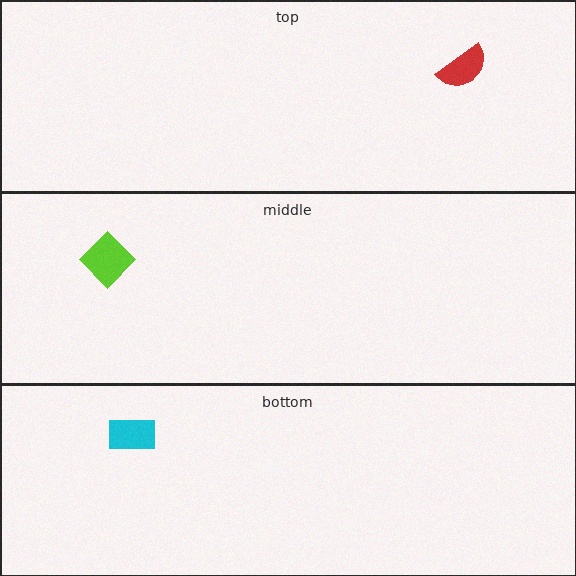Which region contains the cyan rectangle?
The bottom region.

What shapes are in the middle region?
The lime diamond.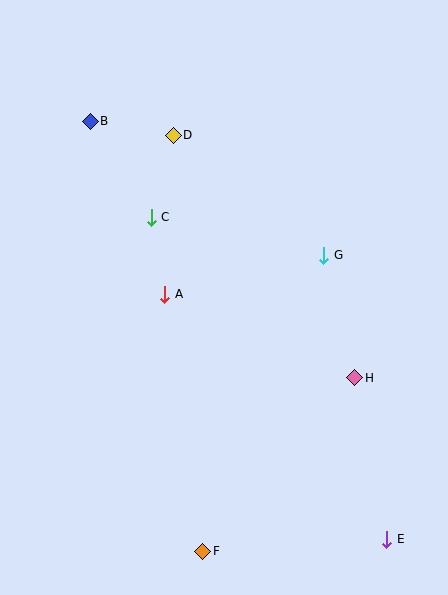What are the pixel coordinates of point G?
Point G is at (323, 255).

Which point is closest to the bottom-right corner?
Point E is closest to the bottom-right corner.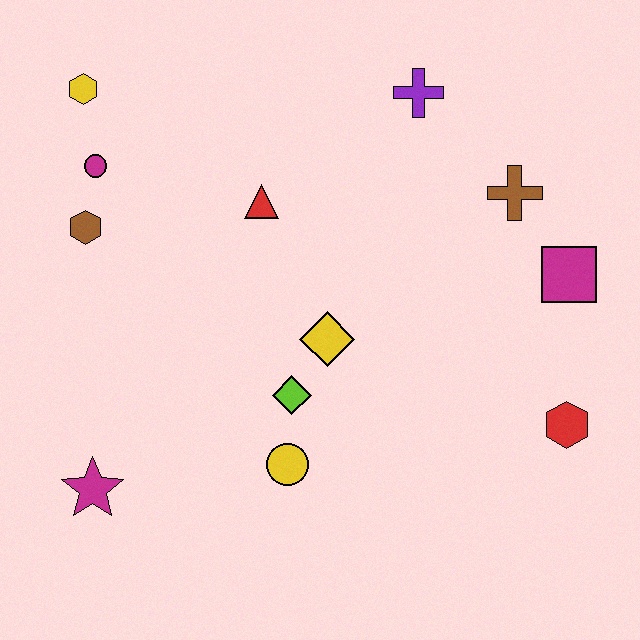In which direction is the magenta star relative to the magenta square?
The magenta star is to the left of the magenta square.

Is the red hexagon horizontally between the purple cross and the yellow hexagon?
No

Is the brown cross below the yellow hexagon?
Yes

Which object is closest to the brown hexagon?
The magenta circle is closest to the brown hexagon.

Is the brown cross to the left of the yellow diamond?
No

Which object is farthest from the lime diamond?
The yellow hexagon is farthest from the lime diamond.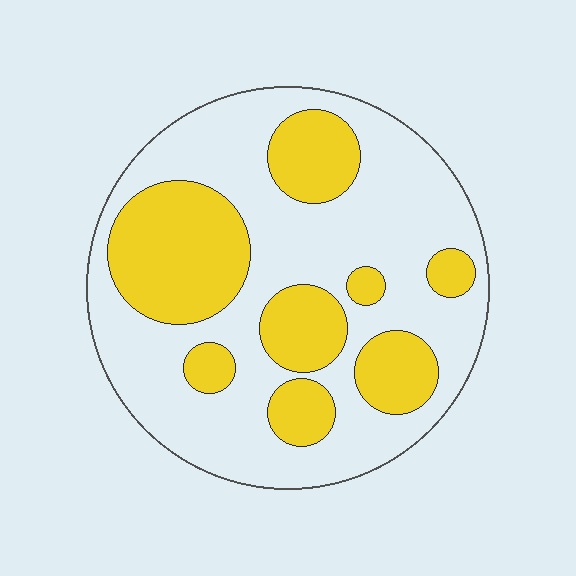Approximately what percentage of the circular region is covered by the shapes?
Approximately 35%.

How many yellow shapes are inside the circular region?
8.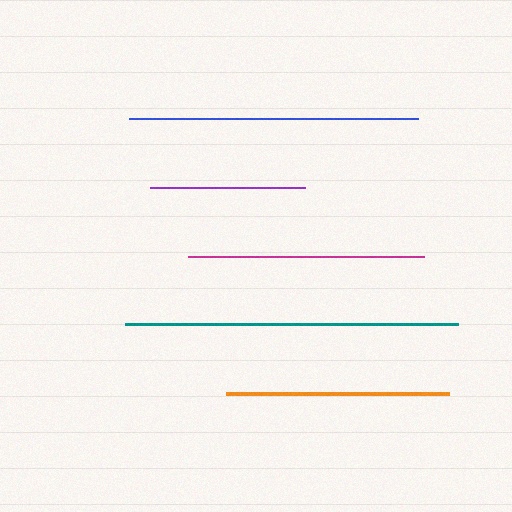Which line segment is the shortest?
The purple line is the shortest at approximately 155 pixels.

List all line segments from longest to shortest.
From longest to shortest: teal, blue, magenta, orange, purple.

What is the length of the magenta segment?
The magenta segment is approximately 237 pixels long.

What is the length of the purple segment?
The purple segment is approximately 155 pixels long.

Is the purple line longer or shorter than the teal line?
The teal line is longer than the purple line.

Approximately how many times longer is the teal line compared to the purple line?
The teal line is approximately 2.2 times the length of the purple line.